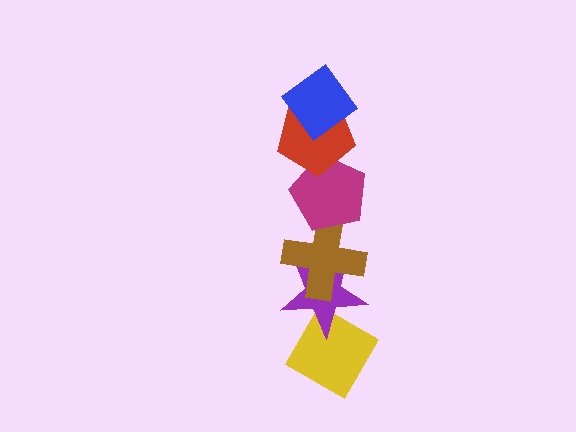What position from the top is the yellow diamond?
The yellow diamond is 6th from the top.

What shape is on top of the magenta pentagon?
The red pentagon is on top of the magenta pentagon.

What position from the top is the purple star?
The purple star is 5th from the top.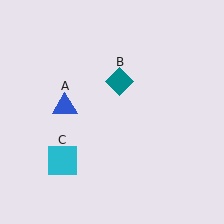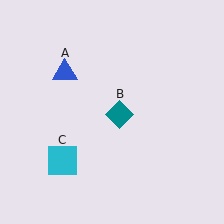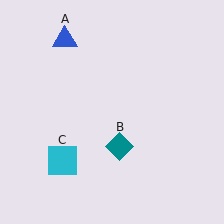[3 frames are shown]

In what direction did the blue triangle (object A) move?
The blue triangle (object A) moved up.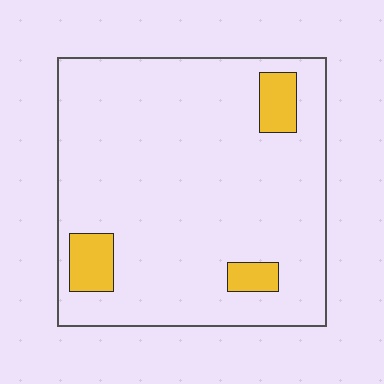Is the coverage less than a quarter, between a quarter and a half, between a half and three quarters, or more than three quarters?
Less than a quarter.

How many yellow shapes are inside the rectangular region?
3.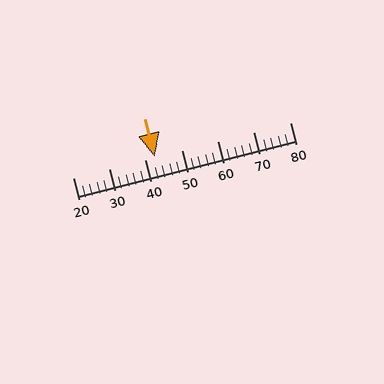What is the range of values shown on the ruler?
The ruler shows values from 20 to 80.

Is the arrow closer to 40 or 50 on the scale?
The arrow is closer to 40.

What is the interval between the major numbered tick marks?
The major tick marks are spaced 10 units apart.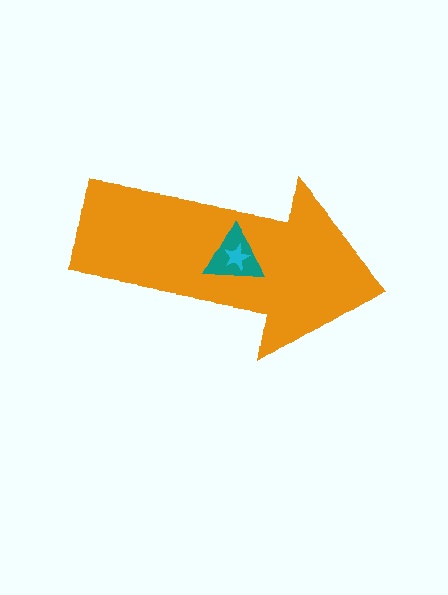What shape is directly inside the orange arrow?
The teal triangle.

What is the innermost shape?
The cyan star.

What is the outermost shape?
The orange arrow.